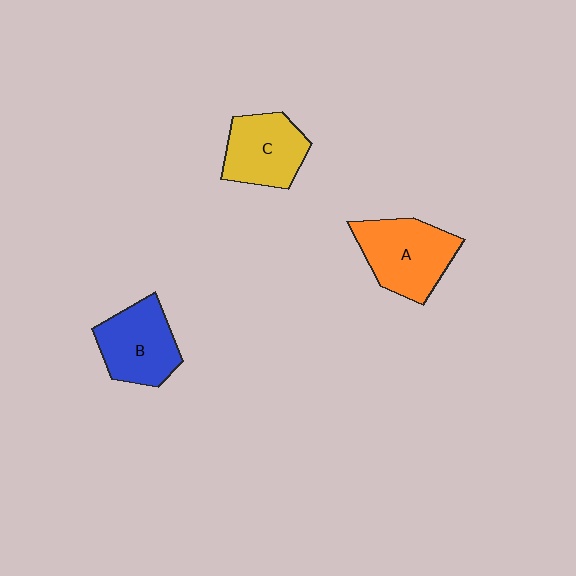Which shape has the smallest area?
Shape C (yellow).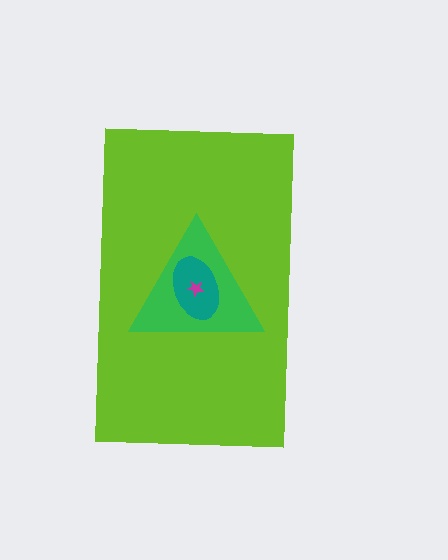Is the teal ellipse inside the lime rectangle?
Yes.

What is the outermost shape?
The lime rectangle.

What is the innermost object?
The magenta star.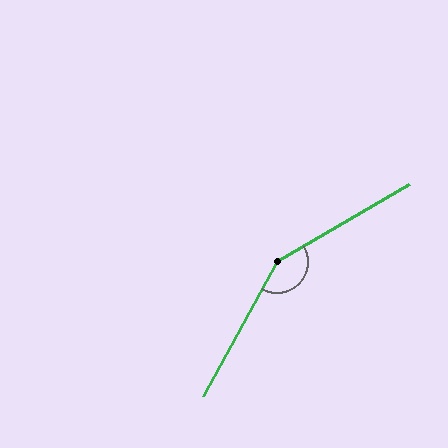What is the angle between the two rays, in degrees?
Approximately 149 degrees.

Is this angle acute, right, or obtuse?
It is obtuse.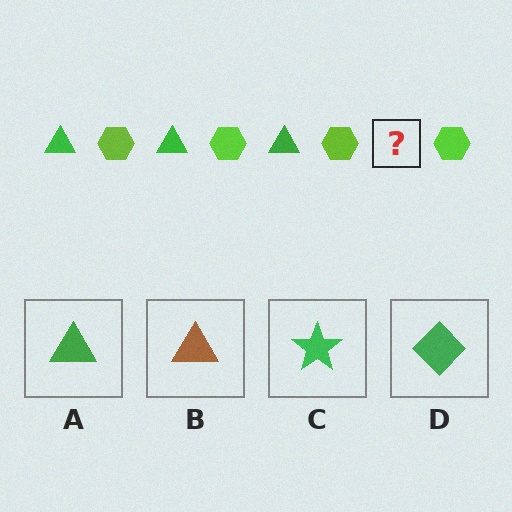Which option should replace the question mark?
Option A.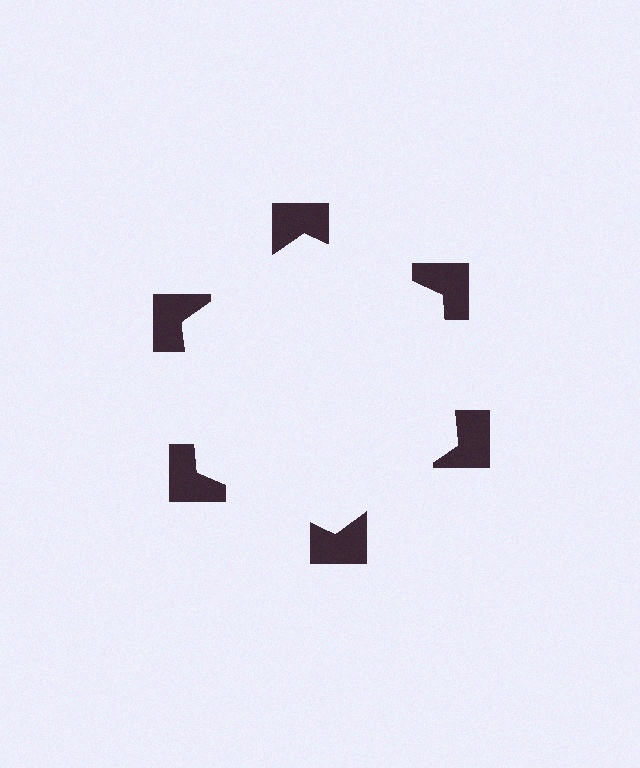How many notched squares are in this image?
There are 6 — one at each vertex of the illusory hexagon.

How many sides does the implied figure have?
6 sides.